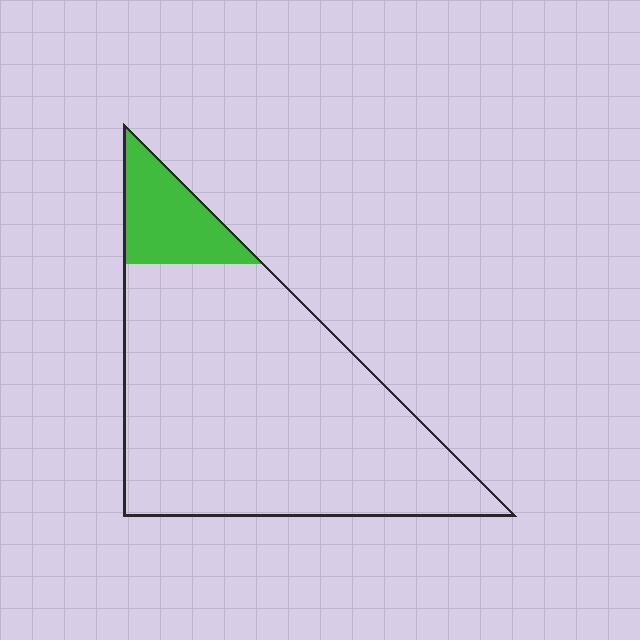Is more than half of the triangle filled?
No.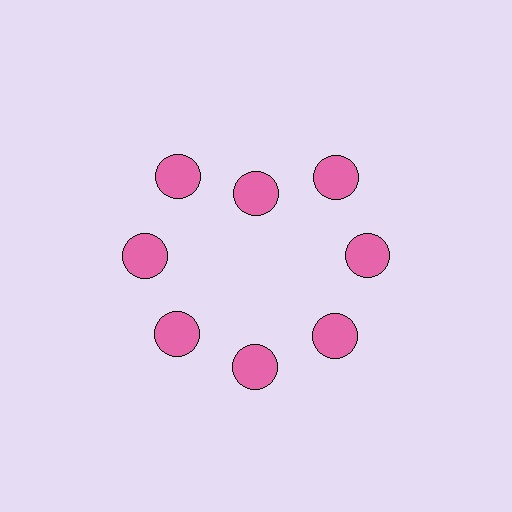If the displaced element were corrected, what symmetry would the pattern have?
It would have 8-fold rotational symmetry — the pattern would map onto itself every 45 degrees.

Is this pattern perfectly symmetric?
No. The 8 pink circles are arranged in a ring, but one element near the 12 o'clock position is pulled inward toward the center, breaking the 8-fold rotational symmetry.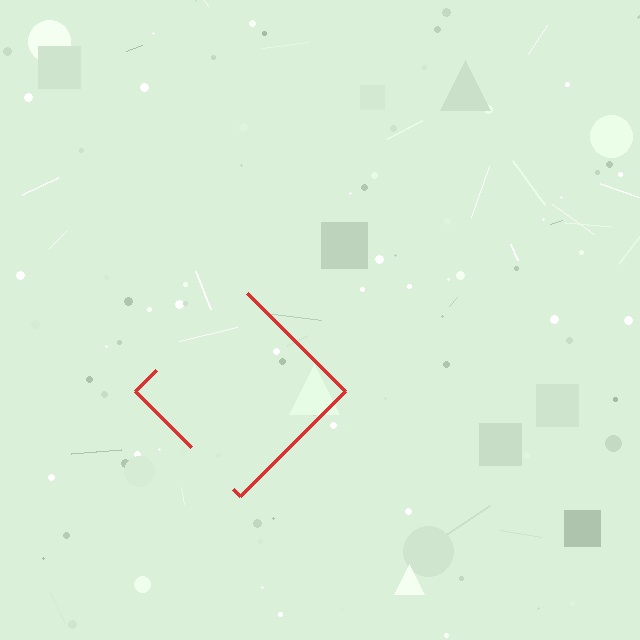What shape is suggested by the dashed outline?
The dashed outline suggests a diamond.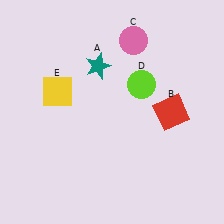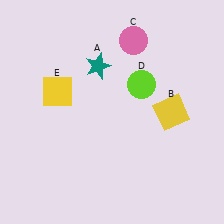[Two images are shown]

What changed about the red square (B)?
In Image 1, B is red. In Image 2, it changed to yellow.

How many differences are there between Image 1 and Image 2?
There is 1 difference between the two images.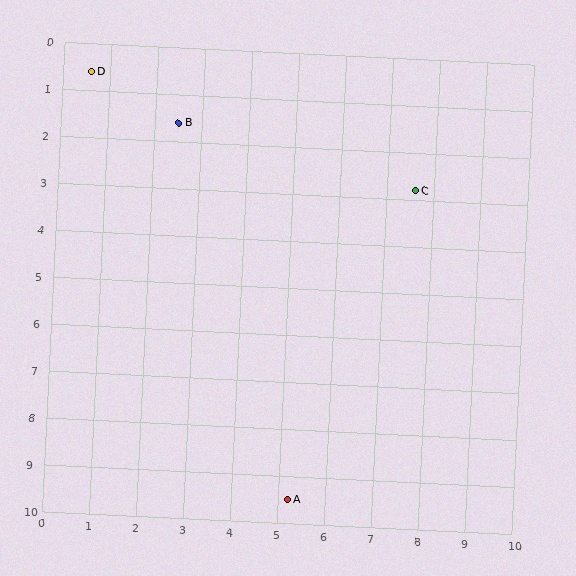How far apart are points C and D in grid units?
Points C and D are about 7.3 grid units apart.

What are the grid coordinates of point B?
Point B is at approximately (2.5, 1.6).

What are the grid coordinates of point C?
Point C is at approximately (7.6, 2.8).